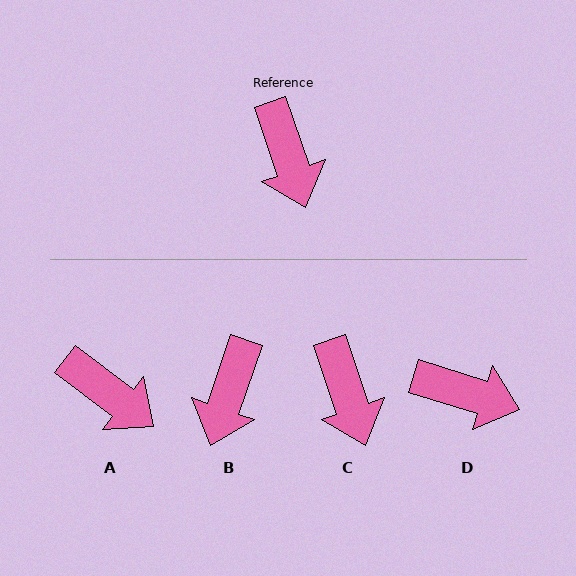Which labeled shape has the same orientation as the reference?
C.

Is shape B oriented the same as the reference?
No, it is off by about 38 degrees.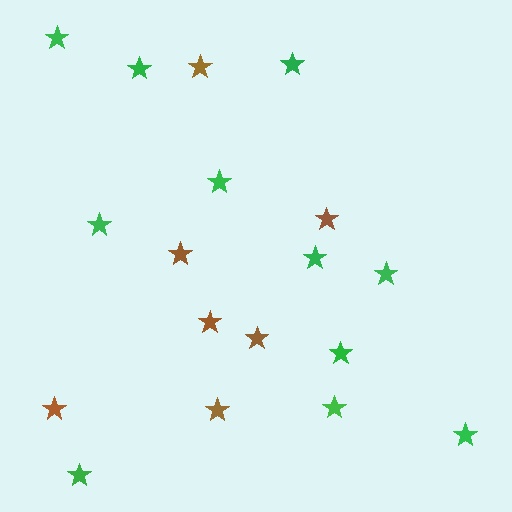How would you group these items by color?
There are 2 groups: one group of brown stars (7) and one group of green stars (11).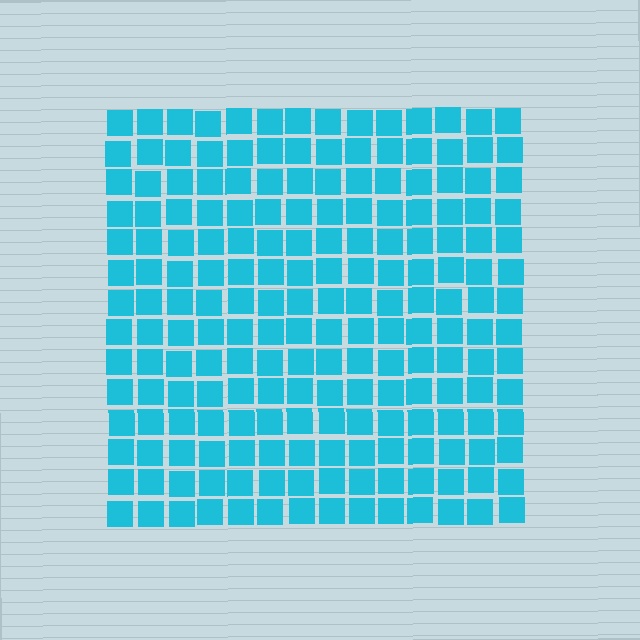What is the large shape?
The large shape is a square.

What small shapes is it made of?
It is made of small squares.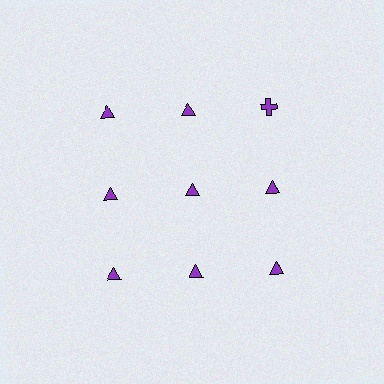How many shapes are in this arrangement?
There are 9 shapes arranged in a grid pattern.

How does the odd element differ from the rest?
It has a different shape: cross instead of triangle.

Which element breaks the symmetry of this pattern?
The purple cross in the top row, center column breaks the symmetry. All other shapes are purple triangles.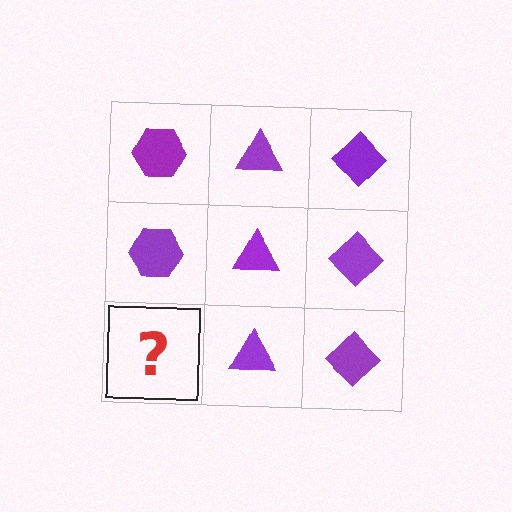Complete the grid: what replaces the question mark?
The question mark should be replaced with a purple hexagon.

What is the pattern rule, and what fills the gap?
The rule is that each column has a consistent shape. The gap should be filled with a purple hexagon.